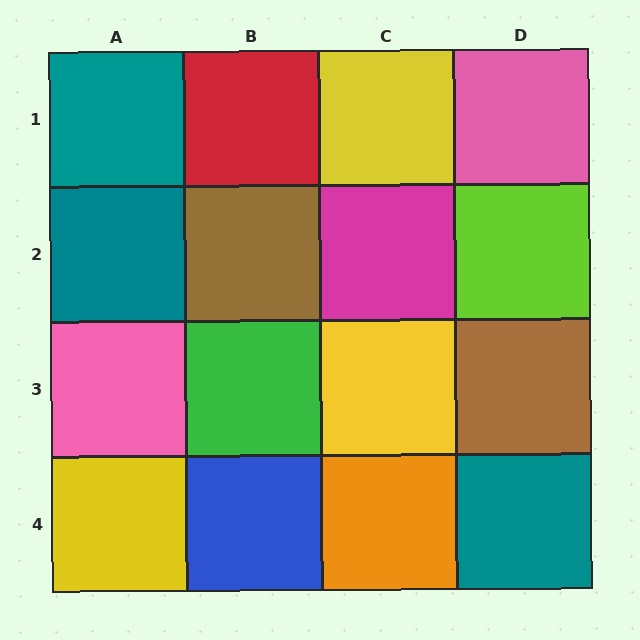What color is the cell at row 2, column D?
Lime.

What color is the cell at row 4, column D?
Teal.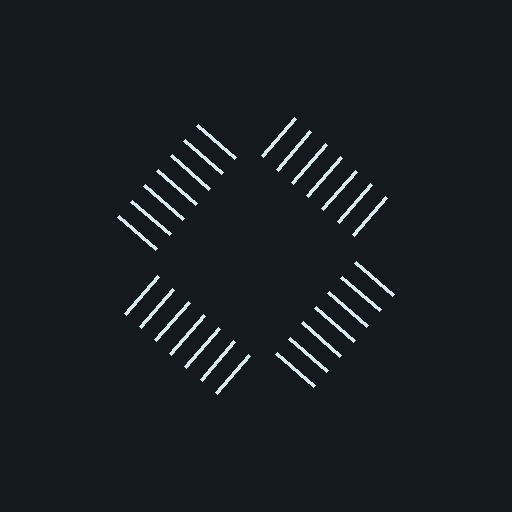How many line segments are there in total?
28 — 7 along each of the 4 edges.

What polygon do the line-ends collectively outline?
An illusory square — the line segments terminate on its edges but no continuous stroke is drawn.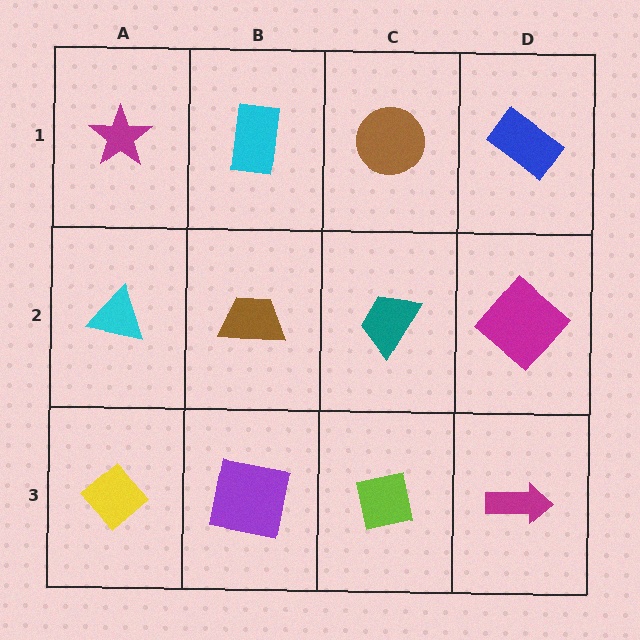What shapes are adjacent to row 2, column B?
A cyan rectangle (row 1, column B), a purple square (row 3, column B), a cyan triangle (row 2, column A), a teal trapezoid (row 2, column C).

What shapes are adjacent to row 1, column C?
A teal trapezoid (row 2, column C), a cyan rectangle (row 1, column B), a blue rectangle (row 1, column D).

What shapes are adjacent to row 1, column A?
A cyan triangle (row 2, column A), a cyan rectangle (row 1, column B).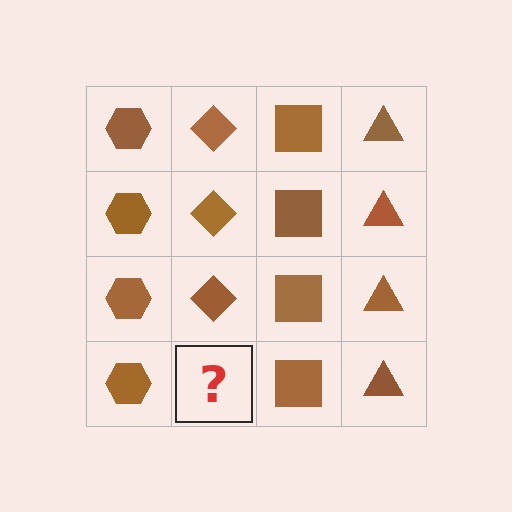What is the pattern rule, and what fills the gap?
The rule is that each column has a consistent shape. The gap should be filled with a brown diamond.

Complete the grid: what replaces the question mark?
The question mark should be replaced with a brown diamond.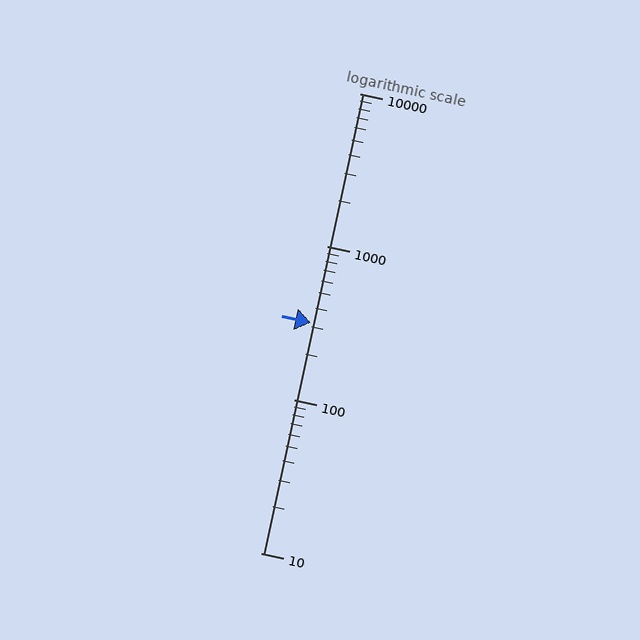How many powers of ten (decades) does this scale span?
The scale spans 3 decades, from 10 to 10000.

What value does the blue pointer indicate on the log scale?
The pointer indicates approximately 320.